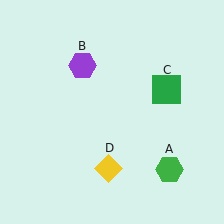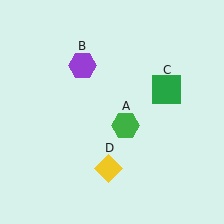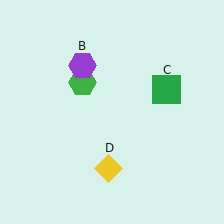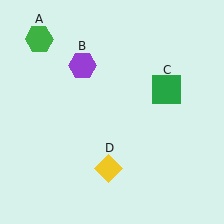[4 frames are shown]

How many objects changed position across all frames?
1 object changed position: green hexagon (object A).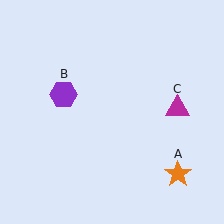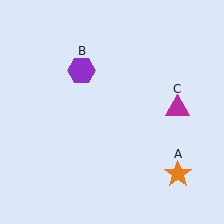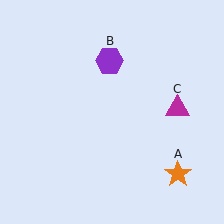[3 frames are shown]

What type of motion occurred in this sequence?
The purple hexagon (object B) rotated clockwise around the center of the scene.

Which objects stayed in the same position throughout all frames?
Orange star (object A) and magenta triangle (object C) remained stationary.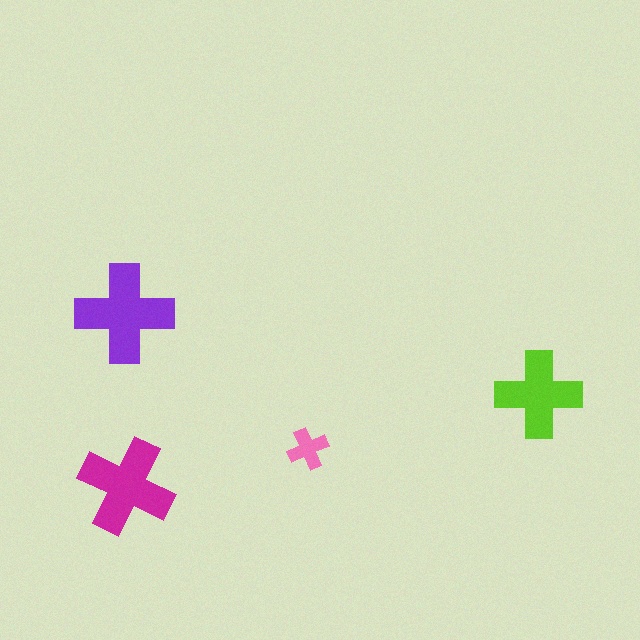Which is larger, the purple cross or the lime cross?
The purple one.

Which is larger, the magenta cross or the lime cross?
The magenta one.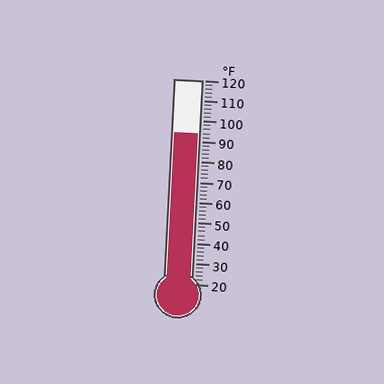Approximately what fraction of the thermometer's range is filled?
The thermometer is filled to approximately 75% of its range.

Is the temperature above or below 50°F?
The temperature is above 50°F.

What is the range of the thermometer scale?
The thermometer scale ranges from 20°F to 120°F.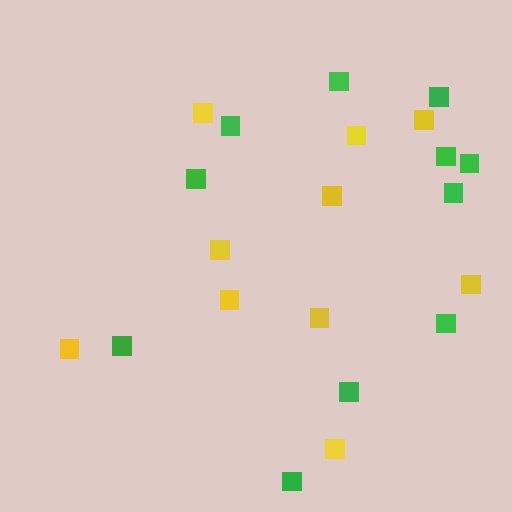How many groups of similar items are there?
There are 2 groups: one group of green squares (11) and one group of yellow squares (10).